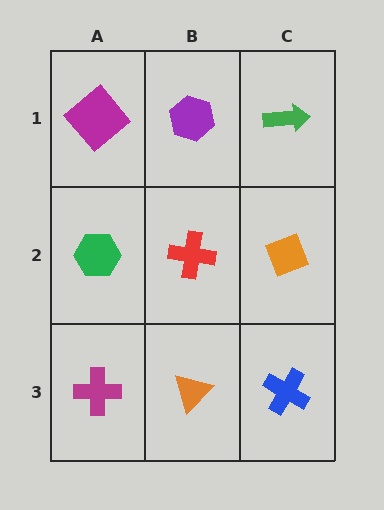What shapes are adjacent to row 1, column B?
A red cross (row 2, column B), a magenta diamond (row 1, column A), a green arrow (row 1, column C).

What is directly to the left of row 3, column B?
A magenta cross.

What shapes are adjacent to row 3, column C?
An orange diamond (row 2, column C), an orange triangle (row 3, column B).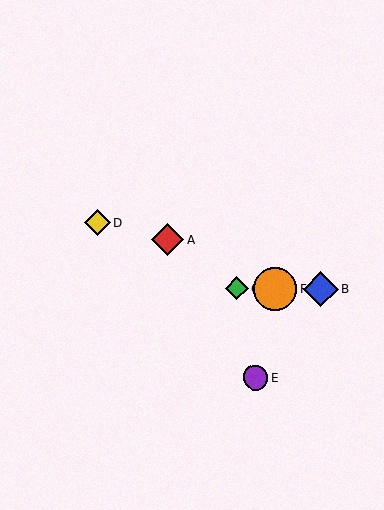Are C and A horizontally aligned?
No, C is at y≈288 and A is at y≈240.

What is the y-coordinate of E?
Object E is at y≈377.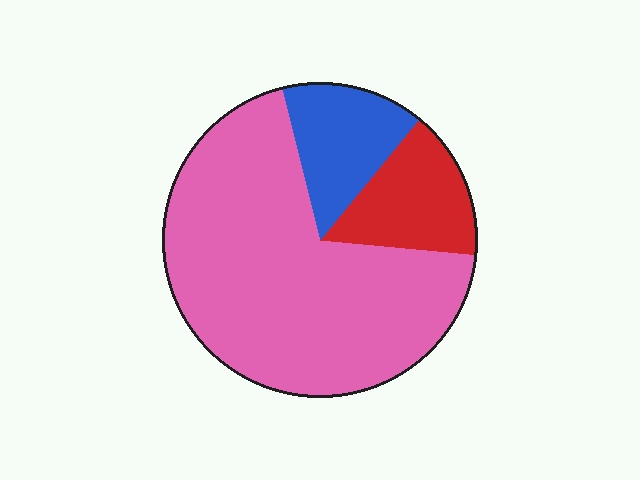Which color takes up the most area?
Pink, at roughly 70%.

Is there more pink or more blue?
Pink.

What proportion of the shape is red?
Red takes up about one sixth (1/6) of the shape.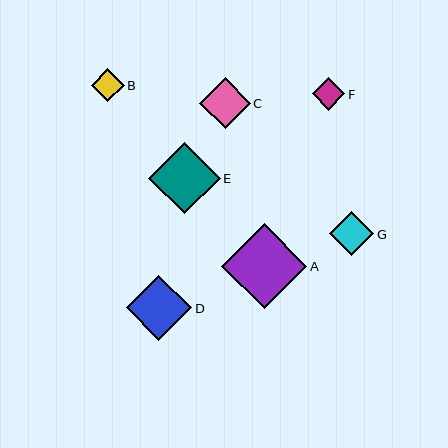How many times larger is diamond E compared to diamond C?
Diamond E is approximately 1.4 times the size of diamond C.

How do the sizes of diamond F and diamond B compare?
Diamond F and diamond B are approximately the same size.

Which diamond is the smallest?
Diamond B is the smallest with a size of approximately 33 pixels.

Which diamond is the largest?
Diamond A is the largest with a size of approximately 85 pixels.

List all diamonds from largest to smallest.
From largest to smallest: A, E, D, C, G, F, B.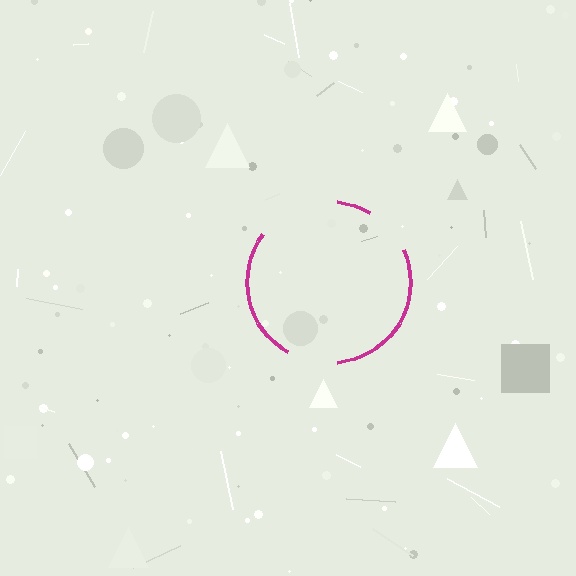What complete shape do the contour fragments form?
The contour fragments form a circle.